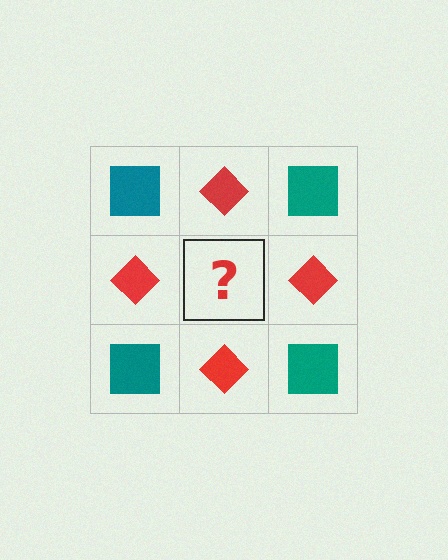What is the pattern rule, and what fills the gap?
The rule is that it alternates teal square and red diamond in a checkerboard pattern. The gap should be filled with a teal square.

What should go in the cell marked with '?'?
The missing cell should contain a teal square.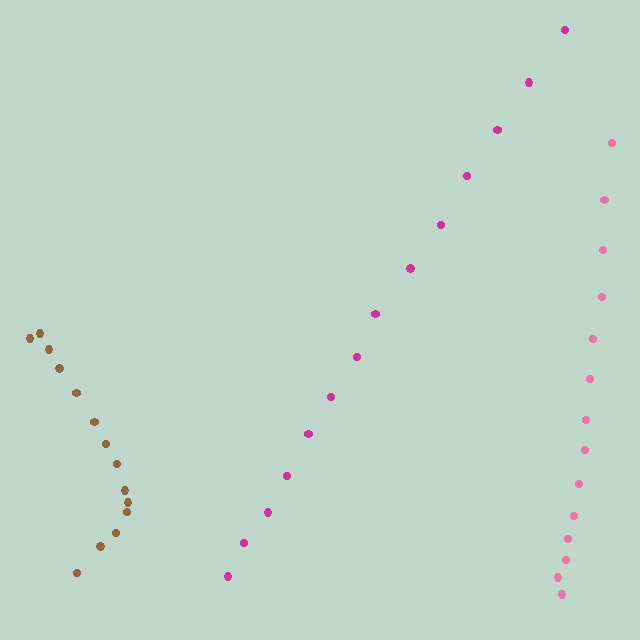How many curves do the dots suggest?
There are 3 distinct paths.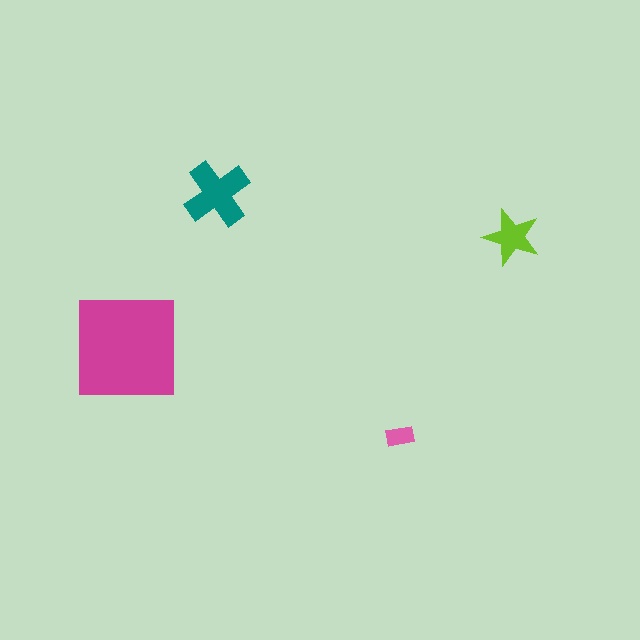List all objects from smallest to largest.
The pink rectangle, the lime star, the teal cross, the magenta square.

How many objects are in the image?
There are 4 objects in the image.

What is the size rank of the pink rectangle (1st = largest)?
4th.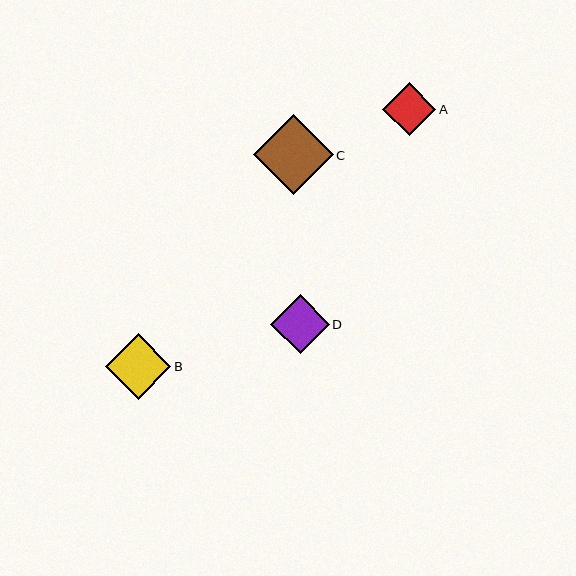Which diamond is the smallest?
Diamond A is the smallest with a size of approximately 53 pixels.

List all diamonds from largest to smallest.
From largest to smallest: C, B, D, A.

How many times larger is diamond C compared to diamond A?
Diamond C is approximately 1.5 times the size of diamond A.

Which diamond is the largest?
Diamond C is the largest with a size of approximately 80 pixels.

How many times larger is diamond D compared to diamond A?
Diamond D is approximately 1.1 times the size of diamond A.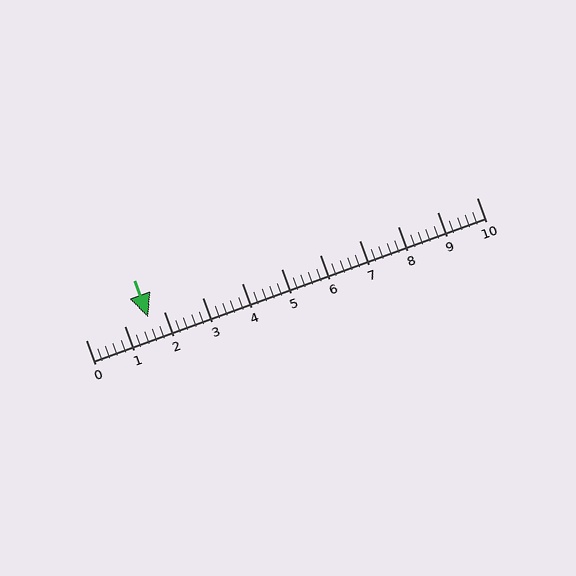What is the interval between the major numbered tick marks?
The major tick marks are spaced 1 units apart.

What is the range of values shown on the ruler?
The ruler shows values from 0 to 10.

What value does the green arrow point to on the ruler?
The green arrow points to approximately 1.6.